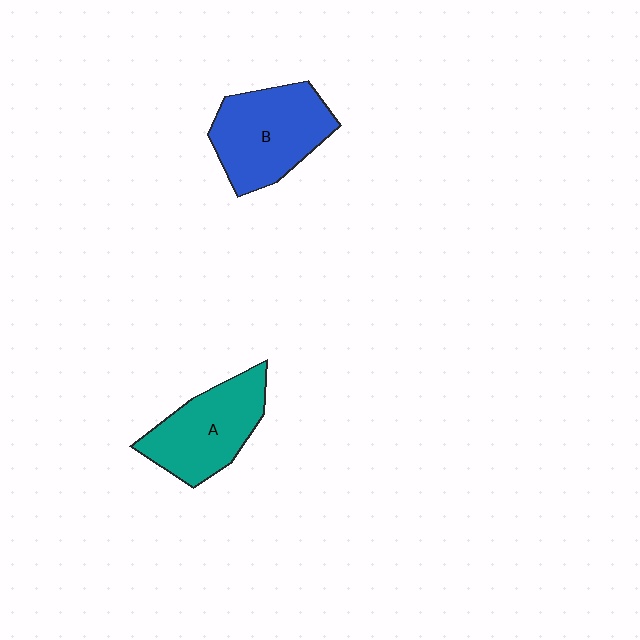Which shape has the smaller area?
Shape A (teal).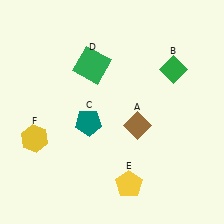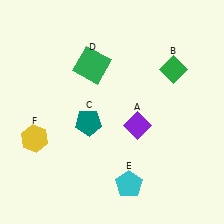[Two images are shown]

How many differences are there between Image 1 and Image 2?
There are 2 differences between the two images.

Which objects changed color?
A changed from brown to purple. E changed from yellow to cyan.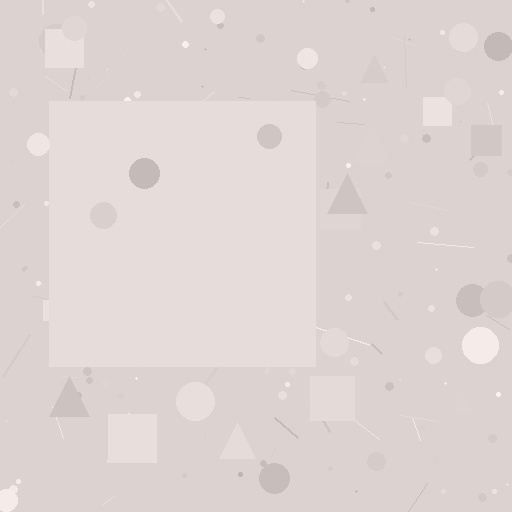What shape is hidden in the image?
A square is hidden in the image.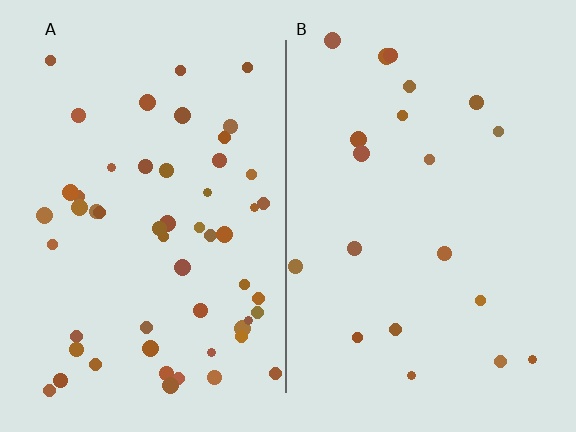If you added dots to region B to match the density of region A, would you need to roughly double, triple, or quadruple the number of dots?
Approximately triple.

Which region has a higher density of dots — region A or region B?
A (the left).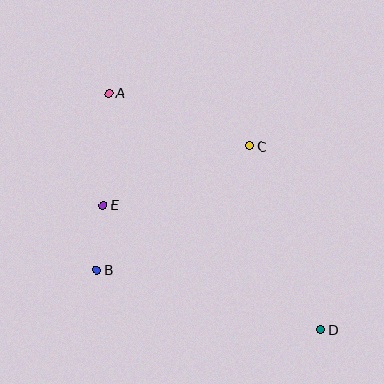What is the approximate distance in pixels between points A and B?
The distance between A and B is approximately 177 pixels.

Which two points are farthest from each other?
Points A and D are farthest from each other.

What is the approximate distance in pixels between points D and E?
The distance between D and E is approximately 251 pixels.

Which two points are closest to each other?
Points B and E are closest to each other.